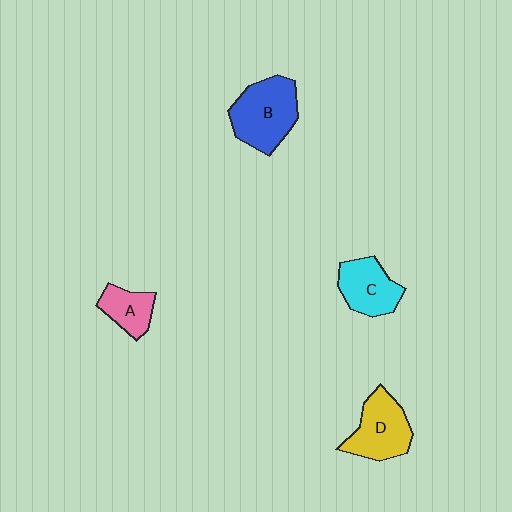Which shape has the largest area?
Shape B (blue).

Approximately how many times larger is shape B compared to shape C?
Approximately 1.4 times.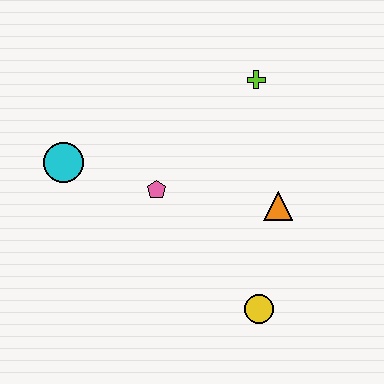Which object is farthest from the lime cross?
The yellow circle is farthest from the lime cross.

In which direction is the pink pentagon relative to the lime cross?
The pink pentagon is below the lime cross.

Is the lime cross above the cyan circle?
Yes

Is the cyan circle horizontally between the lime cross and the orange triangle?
No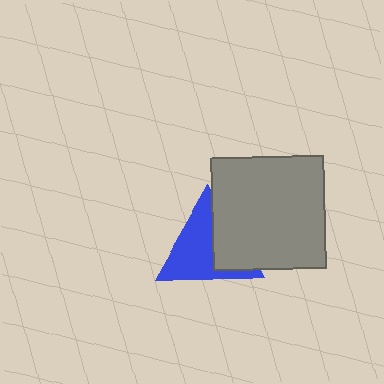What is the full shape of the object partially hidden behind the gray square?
The partially hidden object is a blue triangle.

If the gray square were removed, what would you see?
You would see the complete blue triangle.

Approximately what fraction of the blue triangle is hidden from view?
Roughly 36% of the blue triangle is hidden behind the gray square.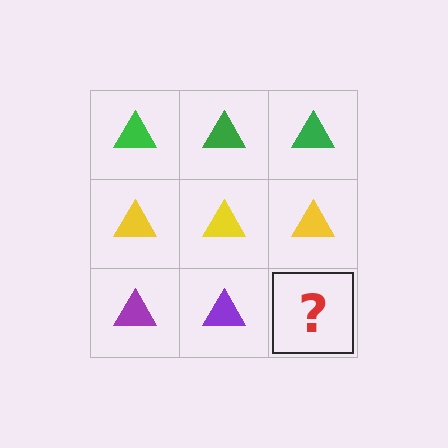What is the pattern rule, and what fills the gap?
The rule is that each row has a consistent color. The gap should be filled with a purple triangle.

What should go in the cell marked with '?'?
The missing cell should contain a purple triangle.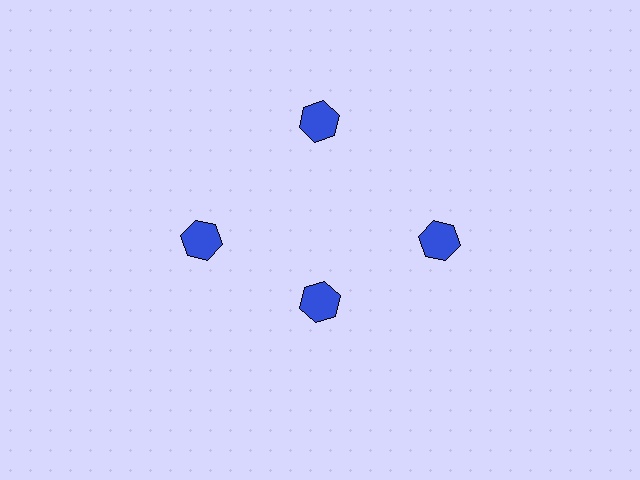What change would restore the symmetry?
The symmetry would be restored by moving it outward, back onto the ring so that all 4 hexagons sit at equal angles and equal distance from the center.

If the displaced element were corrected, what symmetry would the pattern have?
It would have 4-fold rotational symmetry — the pattern would map onto itself every 90 degrees.